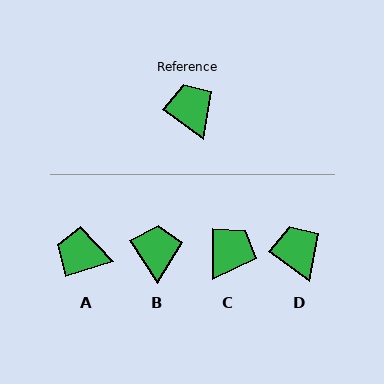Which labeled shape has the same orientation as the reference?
D.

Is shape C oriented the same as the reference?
No, it is off by about 54 degrees.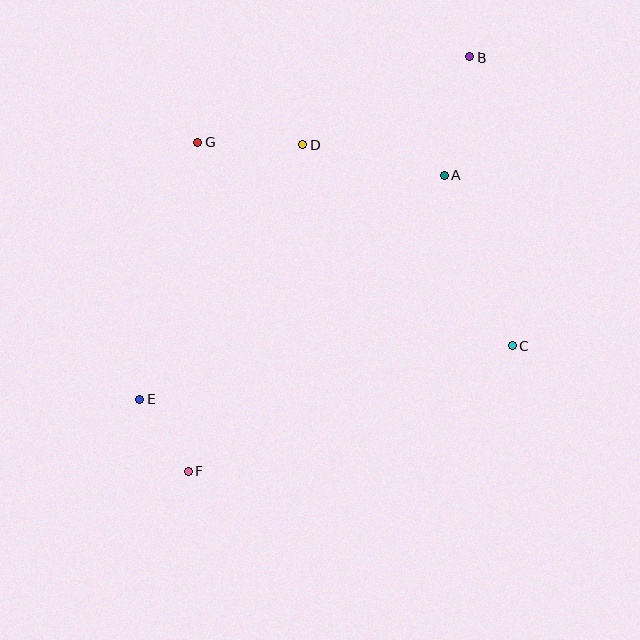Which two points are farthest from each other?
Points B and F are farthest from each other.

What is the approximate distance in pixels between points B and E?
The distance between B and E is approximately 475 pixels.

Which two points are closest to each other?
Points E and F are closest to each other.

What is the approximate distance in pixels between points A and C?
The distance between A and C is approximately 183 pixels.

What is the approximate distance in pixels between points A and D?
The distance between A and D is approximately 145 pixels.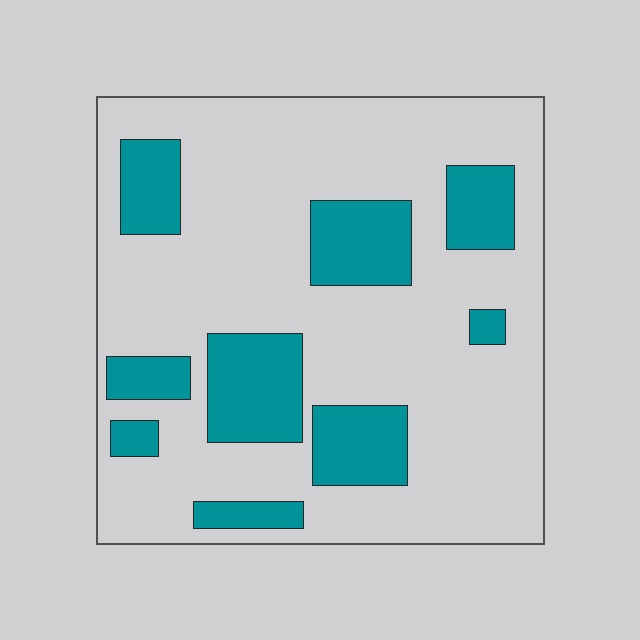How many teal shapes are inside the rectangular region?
9.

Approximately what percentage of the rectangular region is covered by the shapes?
Approximately 25%.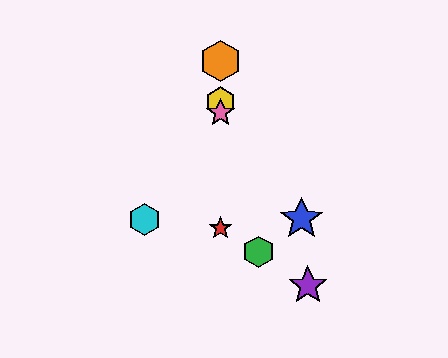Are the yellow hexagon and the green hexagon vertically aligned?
No, the yellow hexagon is at x≈221 and the green hexagon is at x≈259.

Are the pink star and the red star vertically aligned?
Yes, both are at x≈221.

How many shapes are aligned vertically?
4 shapes (the red star, the yellow hexagon, the orange hexagon, the pink star) are aligned vertically.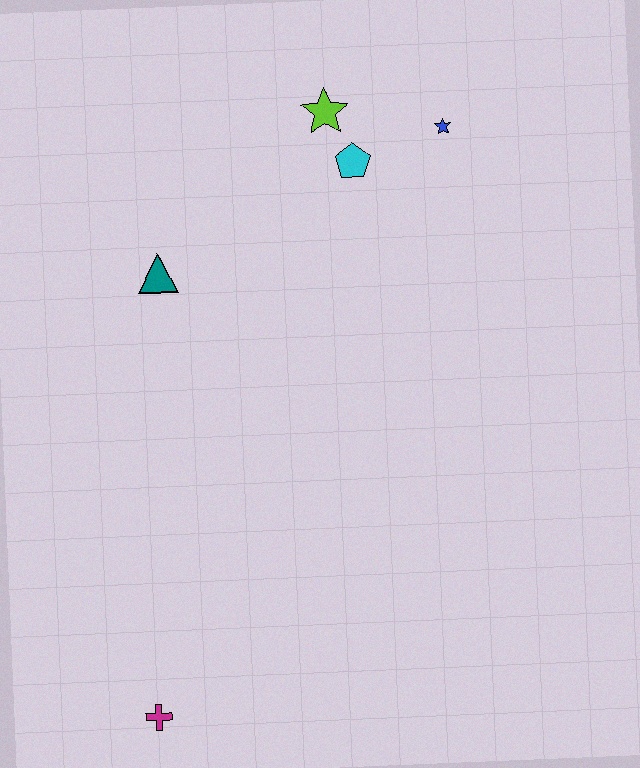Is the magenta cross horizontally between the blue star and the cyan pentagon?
No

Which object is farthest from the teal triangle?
The magenta cross is farthest from the teal triangle.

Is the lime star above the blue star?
Yes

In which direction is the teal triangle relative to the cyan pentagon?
The teal triangle is to the left of the cyan pentagon.